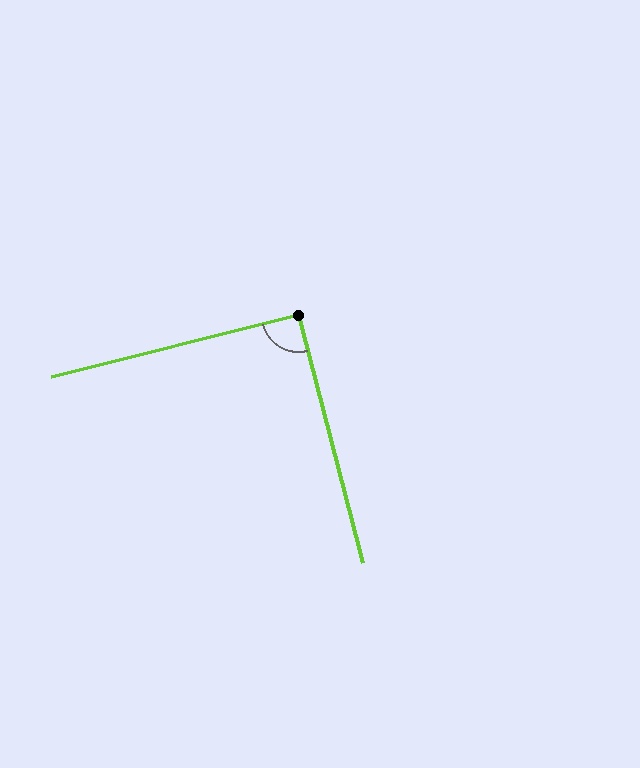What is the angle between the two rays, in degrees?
Approximately 91 degrees.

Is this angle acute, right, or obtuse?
It is approximately a right angle.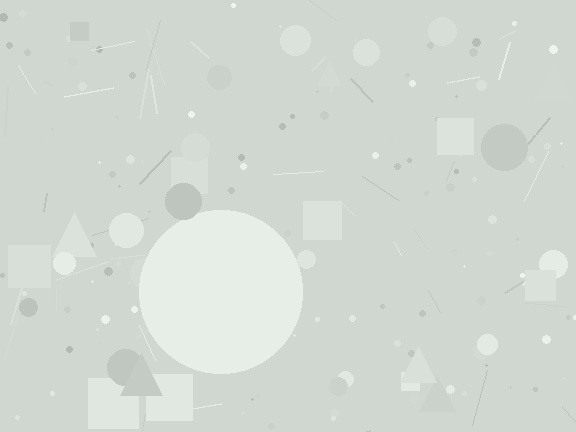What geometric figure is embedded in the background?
A circle is embedded in the background.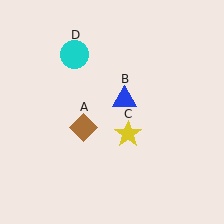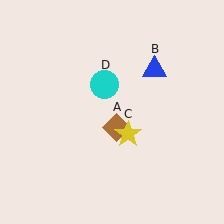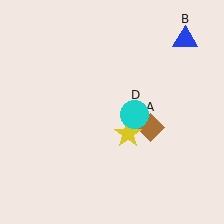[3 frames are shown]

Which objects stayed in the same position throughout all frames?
Yellow star (object C) remained stationary.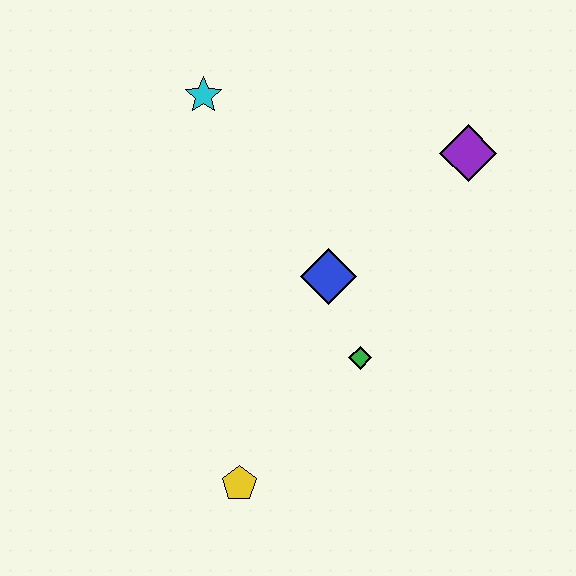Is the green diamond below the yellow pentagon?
No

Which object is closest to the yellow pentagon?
The green diamond is closest to the yellow pentagon.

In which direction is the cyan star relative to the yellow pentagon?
The cyan star is above the yellow pentagon.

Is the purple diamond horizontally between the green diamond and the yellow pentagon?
No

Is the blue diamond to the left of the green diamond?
Yes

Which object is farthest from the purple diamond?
The yellow pentagon is farthest from the purple diamond.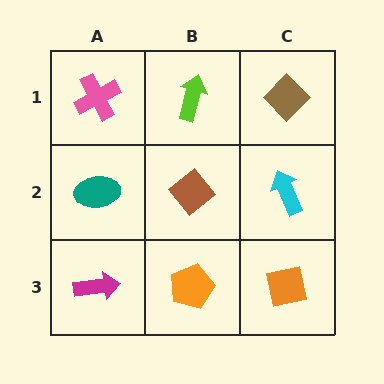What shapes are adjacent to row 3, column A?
A teal ellipse (row 2, column A), an orange pentagon (row 3, column B).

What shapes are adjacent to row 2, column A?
A pink cross (row 1, column A), a magenta arrow (row 3, column A), a brown diamond (row 2, column B).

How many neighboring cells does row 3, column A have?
2.